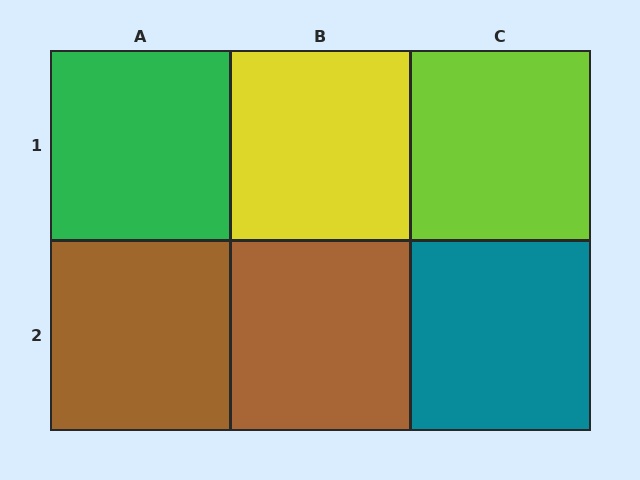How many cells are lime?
1 cell is lime.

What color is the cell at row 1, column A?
Green.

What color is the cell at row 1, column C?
Lime.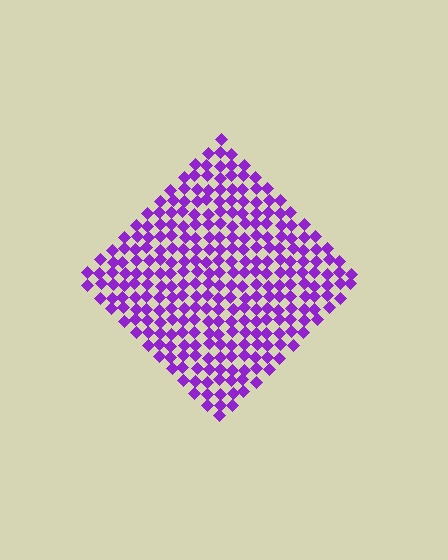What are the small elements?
The small elements are diamonds.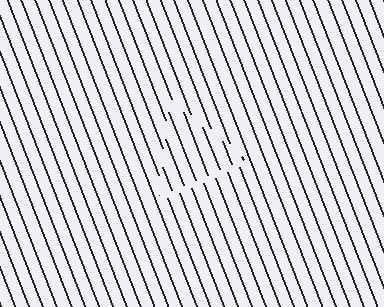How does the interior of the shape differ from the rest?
The interior of the shape contains the same grating, shifted by half a period — the contour is defined by the phase discontinuity where line-ends from the inner and outer gratings abut.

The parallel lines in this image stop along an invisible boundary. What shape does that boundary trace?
An illusory triangle. The interior of the shape contains the same grating, shifted by half a period — the contour is defined by the phase discontinuity where line-ends from the inner and outer gratings abut.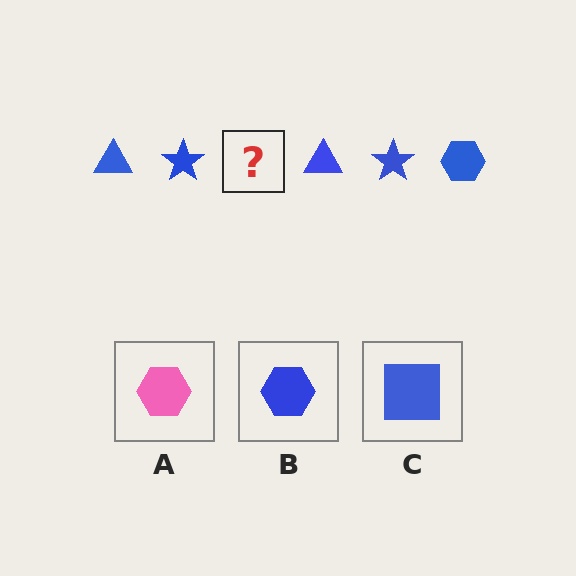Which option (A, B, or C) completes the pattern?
B.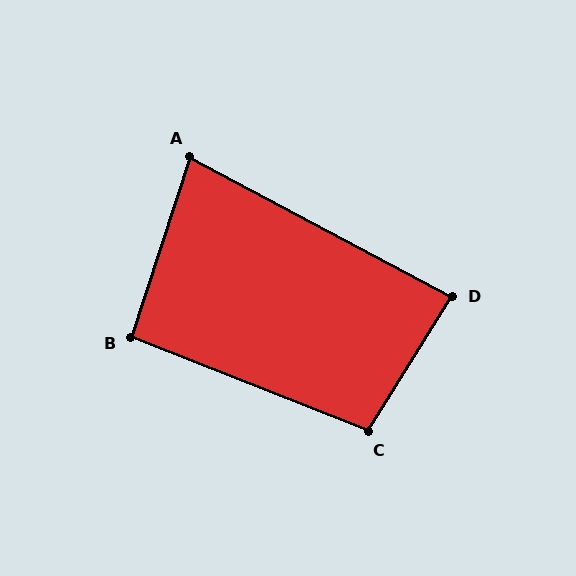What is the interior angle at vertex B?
Approximately 94 degrees (approximately right).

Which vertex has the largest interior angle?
C, at approximately 100 degrees.